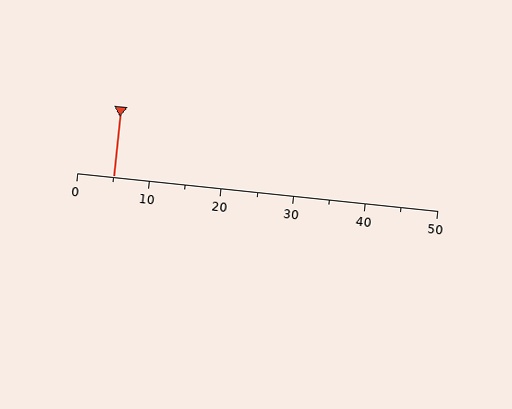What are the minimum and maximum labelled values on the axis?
The axis runs from 0 to 50.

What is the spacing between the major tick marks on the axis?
The major ticks are spaced 10 apart.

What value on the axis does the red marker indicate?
The marker indicates approximately 5.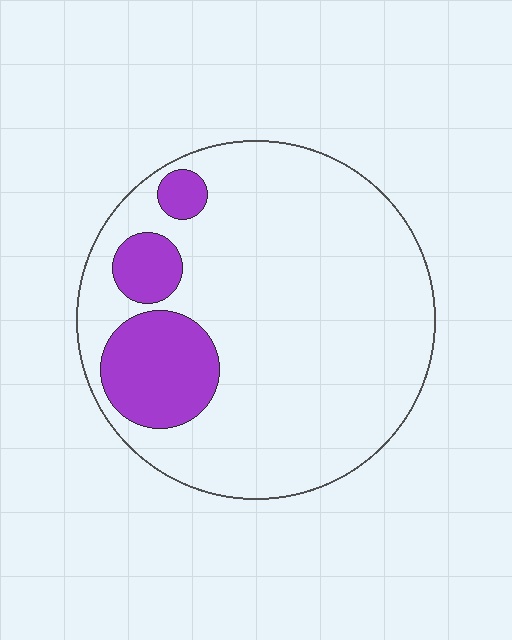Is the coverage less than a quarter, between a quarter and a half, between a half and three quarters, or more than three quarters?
Less than a quarter.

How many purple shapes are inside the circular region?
3.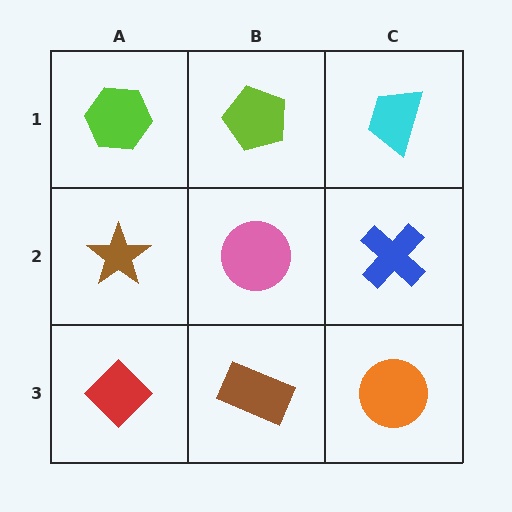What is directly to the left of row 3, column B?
A red diamond.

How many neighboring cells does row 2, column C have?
3.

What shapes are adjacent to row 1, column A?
A brown star (row 2, column A), a lime pentagon (row 1, column B).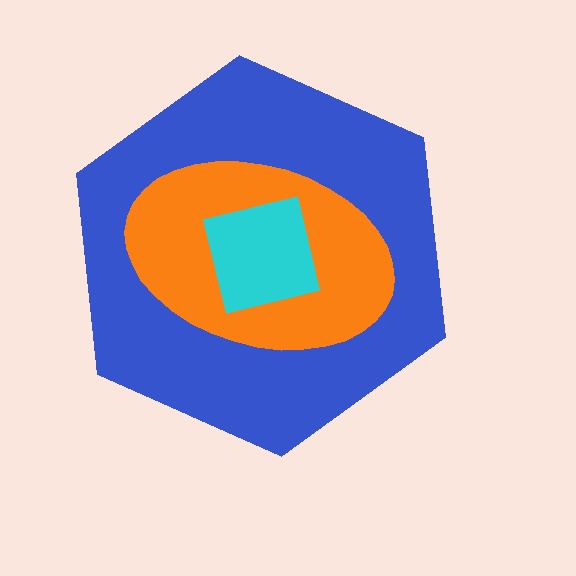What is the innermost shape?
The cyan square.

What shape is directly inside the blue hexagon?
The orange ellipse.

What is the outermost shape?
The blue hexagon.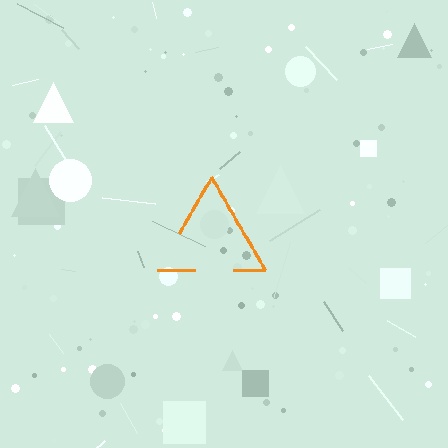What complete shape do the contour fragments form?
The contour fragments form a triangle.